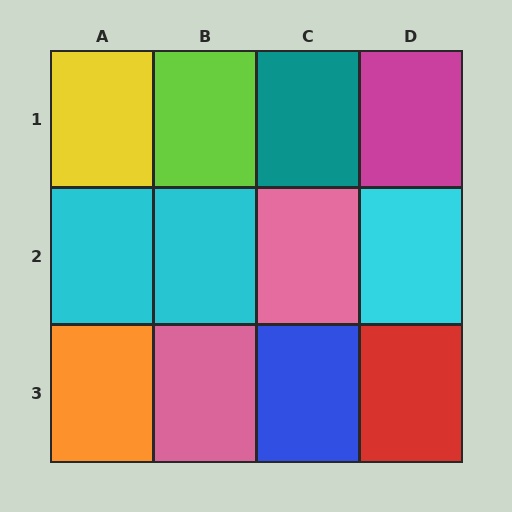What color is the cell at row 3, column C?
Blue.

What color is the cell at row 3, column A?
Orange.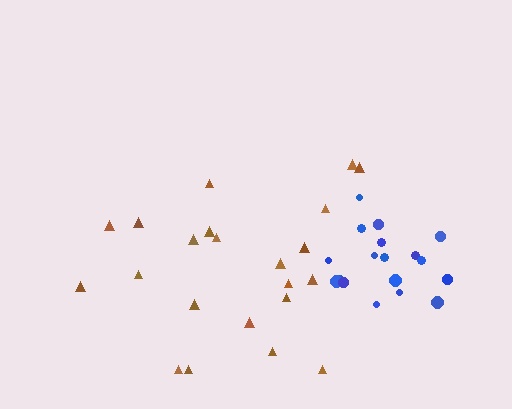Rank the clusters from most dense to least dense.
blue, brown.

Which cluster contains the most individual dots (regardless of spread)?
Brown (22).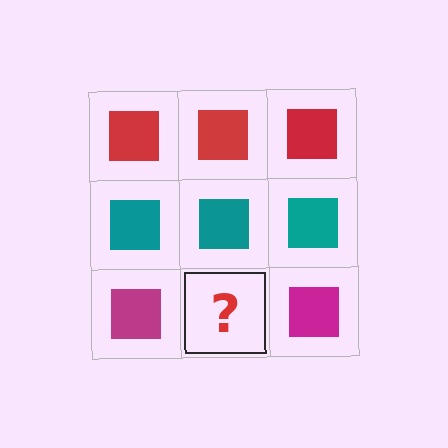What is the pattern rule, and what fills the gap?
The rule is that each row has a consistent color. The gap should be filled with a magenta square.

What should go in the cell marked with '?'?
The missing cell should contain a magenta square.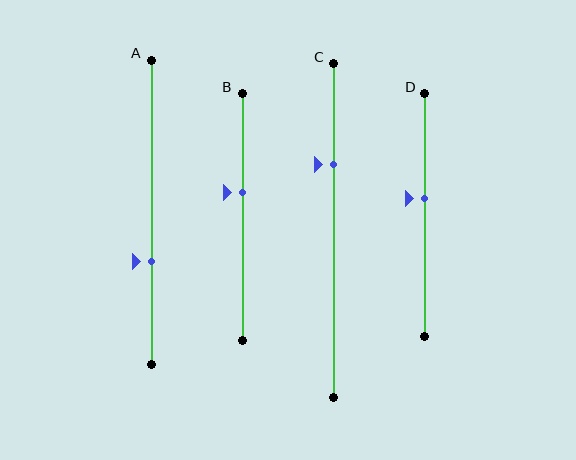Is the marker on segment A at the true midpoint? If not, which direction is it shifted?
No, the marker on segment A is shifted downward by about 16% of the segment length.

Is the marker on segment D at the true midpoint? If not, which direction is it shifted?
No, the marker on segment D is shifted upward by about 7% of the segment length.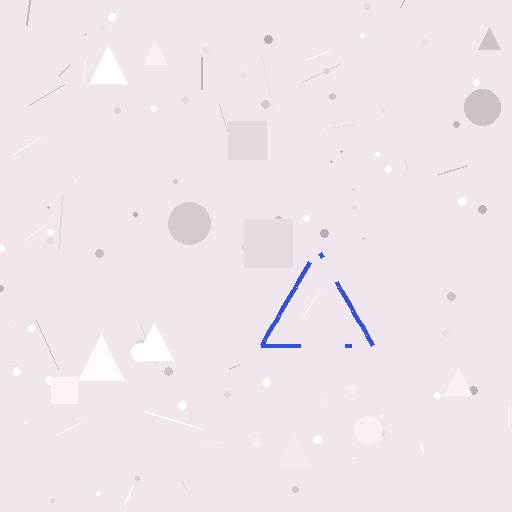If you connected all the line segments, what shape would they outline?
They would outline a triangle.